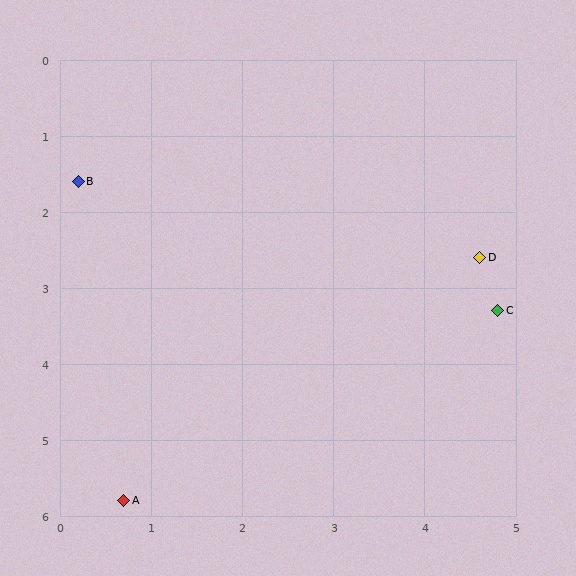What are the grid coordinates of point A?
Point A is at approximately (0.7, 5.8).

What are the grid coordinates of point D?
Point D is at approximately (4.6, 2.6).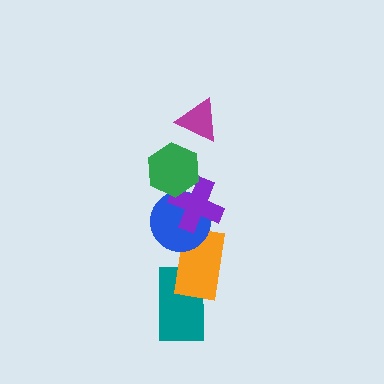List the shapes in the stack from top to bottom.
From top to bottom: the magenta triangle, the green hexagon, the purple cross, the blue circle, the orange rectangle, the teal rectangle.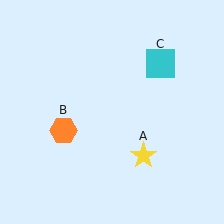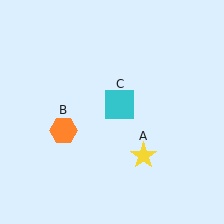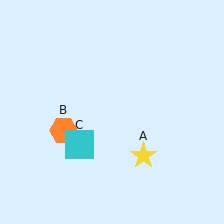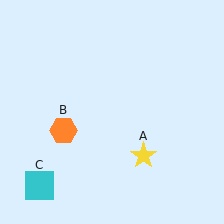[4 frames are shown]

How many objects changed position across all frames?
1 object changed position: cyan square (object C).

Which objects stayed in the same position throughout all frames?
Yellow star (object A) and orange hexagon (object B) remained stationary.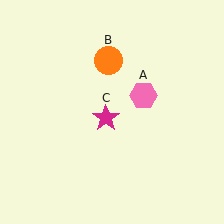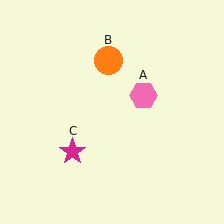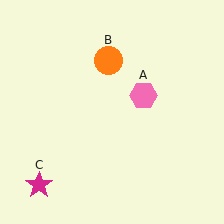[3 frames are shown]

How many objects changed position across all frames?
1 object changed position: magenta star (object C).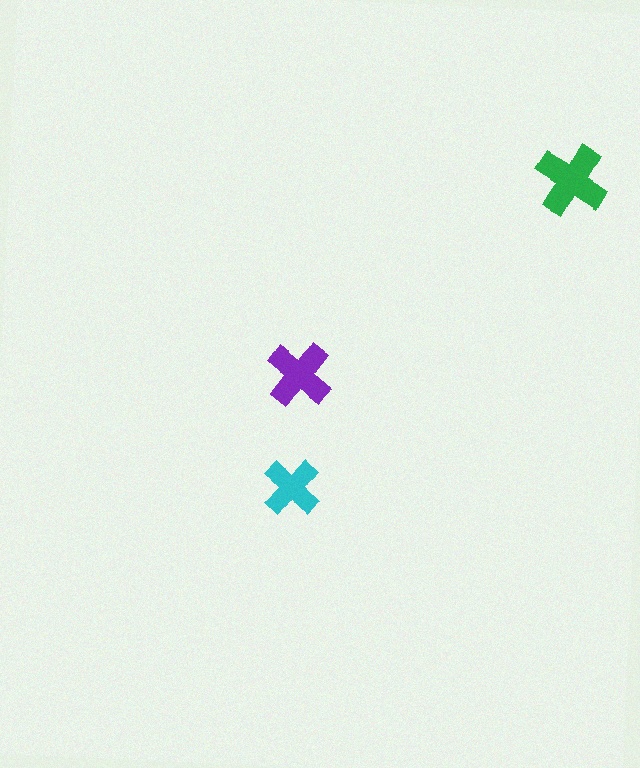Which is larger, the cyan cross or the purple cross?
The purple one.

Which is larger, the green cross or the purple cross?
The green one.